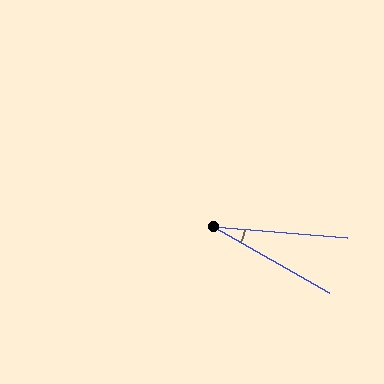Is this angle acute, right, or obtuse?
It is acute.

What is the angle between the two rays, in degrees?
Approximately 25 degrees.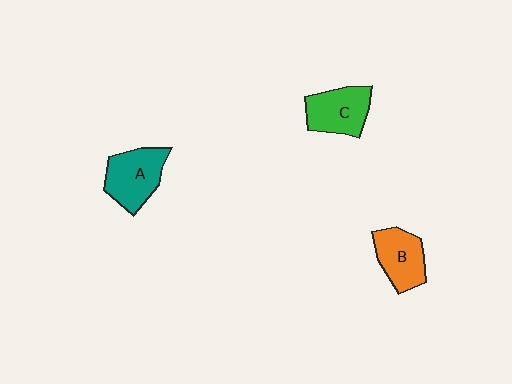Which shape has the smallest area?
Shape B (orange).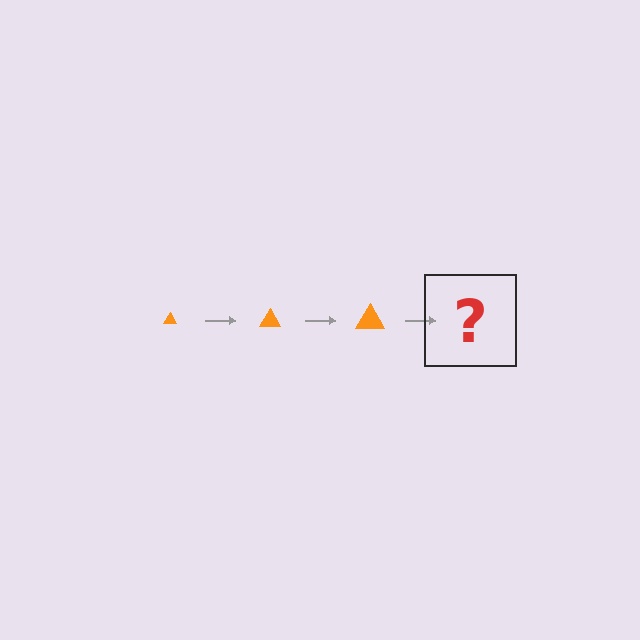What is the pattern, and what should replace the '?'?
The pattern is that the triangle gets progressively larger each step. The '?' should be an orange triangle, larger than the previous one.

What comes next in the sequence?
The next element should be an orange triangle, larger than the previous one.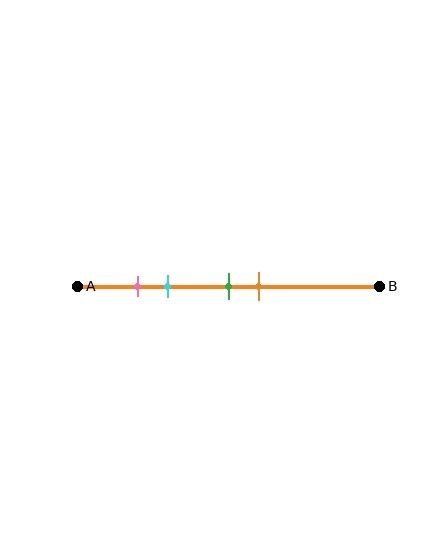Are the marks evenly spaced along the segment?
No, the marks are not evenly spaced.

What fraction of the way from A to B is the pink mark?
The pink mark is approximately 20% (0.2) of the way from A to B.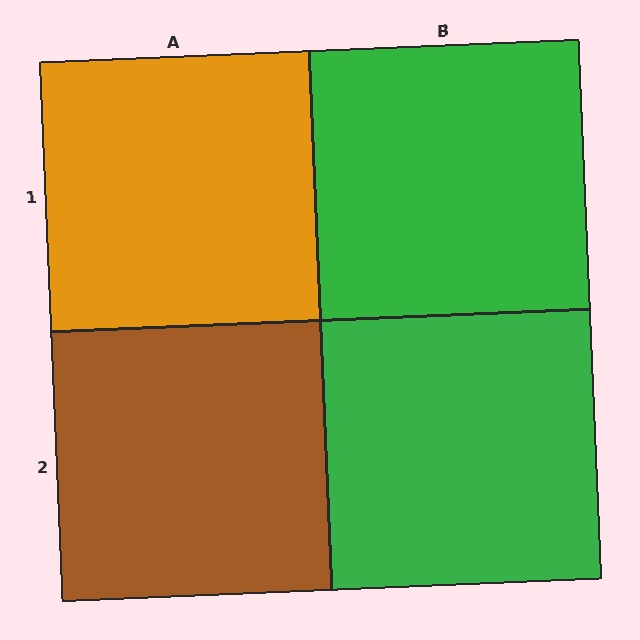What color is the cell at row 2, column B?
Green.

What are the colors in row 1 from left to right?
Orange, green.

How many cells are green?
2 cells are green.